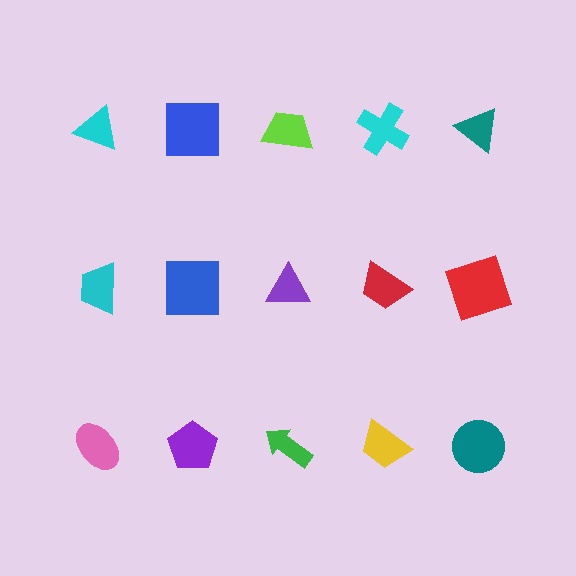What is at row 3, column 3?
A green arrow.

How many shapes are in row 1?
5 shapes.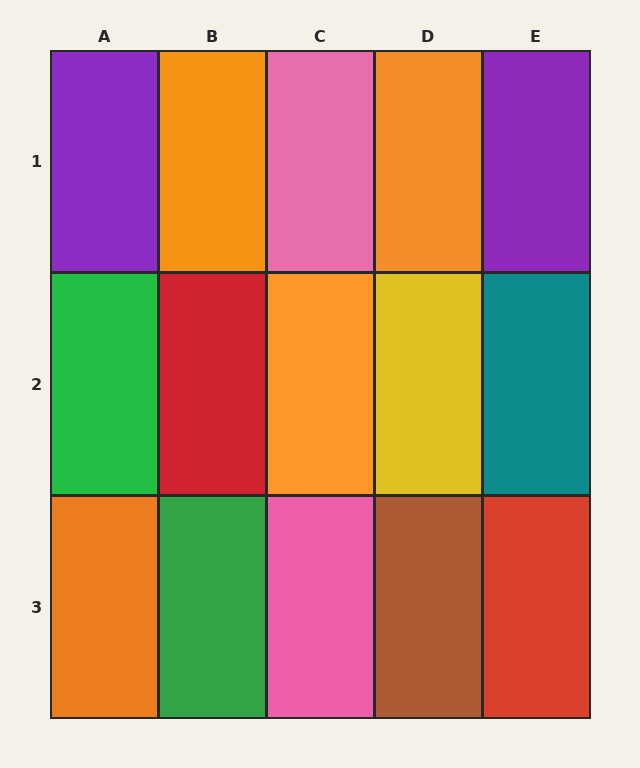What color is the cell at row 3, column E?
Red.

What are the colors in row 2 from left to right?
Green, red, orange, yellow, teal.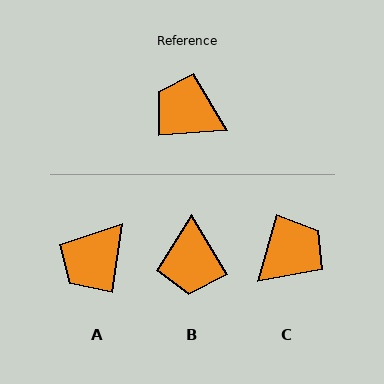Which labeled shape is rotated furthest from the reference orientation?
B, about 117 degrees away.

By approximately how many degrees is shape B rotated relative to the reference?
Approximately 117 degrees counter-clockwise.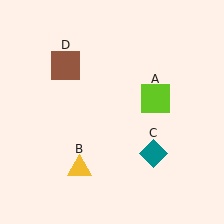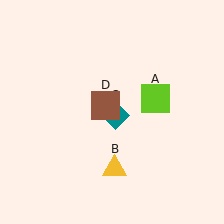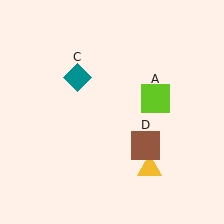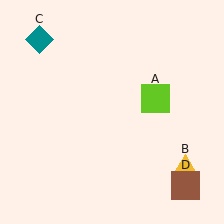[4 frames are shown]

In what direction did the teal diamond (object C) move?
The teal diamond (object C) moved up and to the left.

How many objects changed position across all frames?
3 objects changed position: yellow triangle (object B), teal diamond (object C), brown square (object D).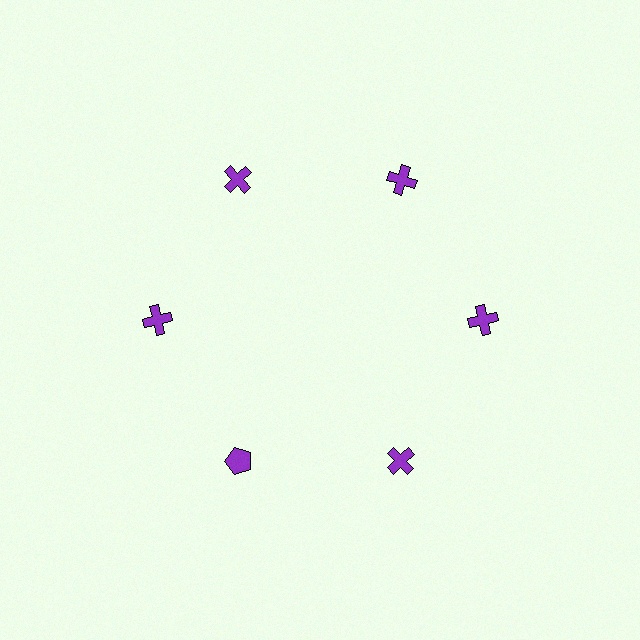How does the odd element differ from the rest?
It has a different shape: pentagon instead of cross.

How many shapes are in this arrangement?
There are 6 shapes arranged in a ring pattern.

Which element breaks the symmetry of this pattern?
The purple pentagon at roughly the 7 o'clock position breaks the symmetry. All other shapes are purple crosses.